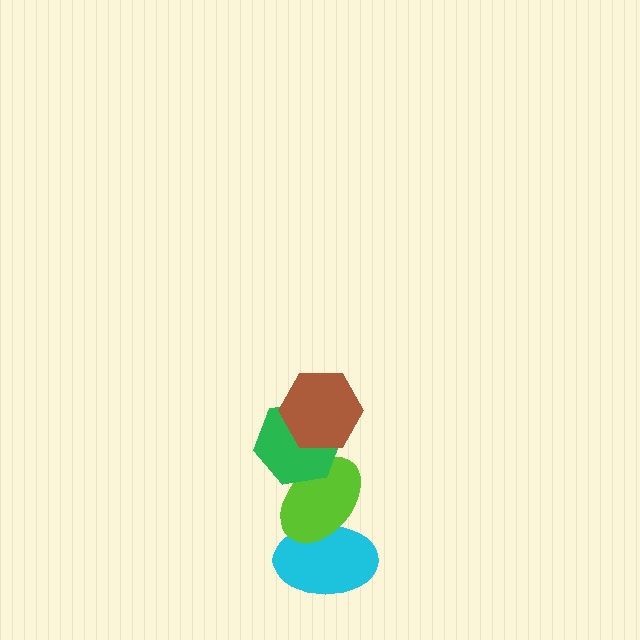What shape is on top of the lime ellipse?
The green hexagon is on top of the lime ellipse.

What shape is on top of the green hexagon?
The brown hexagon is on top of the green hexagon.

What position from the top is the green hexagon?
The green hexagon is 2nd from the top.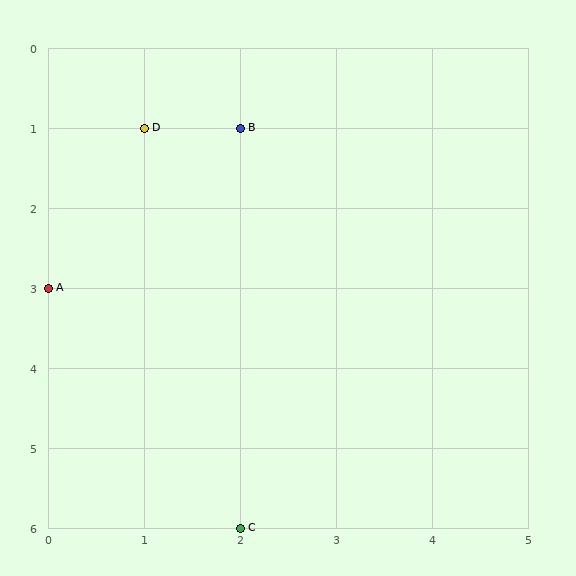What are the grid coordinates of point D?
Point D is at grid coordinates (1, 1).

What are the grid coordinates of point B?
Point B is at grid coordinates (2, 1).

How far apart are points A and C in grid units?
Points A and C are 2 columns and 3 rows apart (about 3.6 grid units diagonally).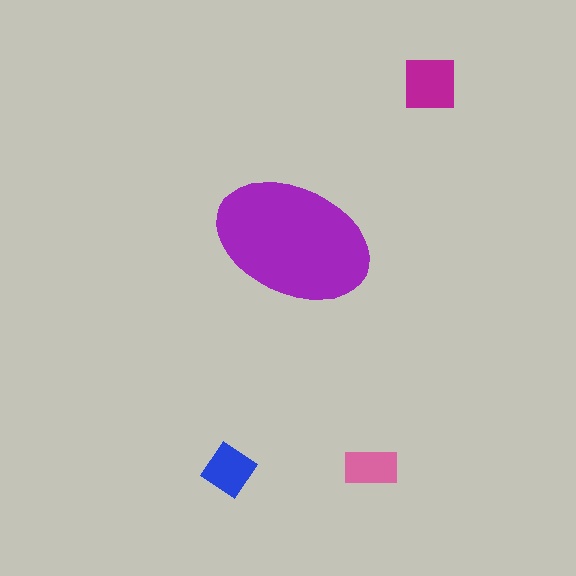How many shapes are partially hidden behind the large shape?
0 shapes are partially hidden.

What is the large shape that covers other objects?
A purple ellipse.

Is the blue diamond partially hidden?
No, the blue diamond is fully visible.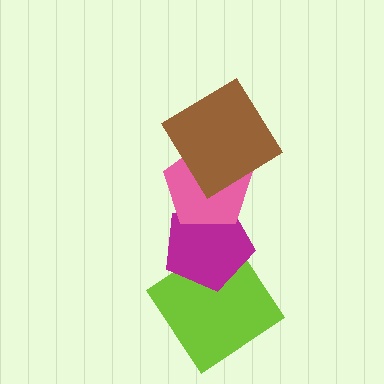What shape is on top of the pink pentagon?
The brown diamond is on top of the pink pentagon.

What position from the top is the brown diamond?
The brown diamond is 1st from the top.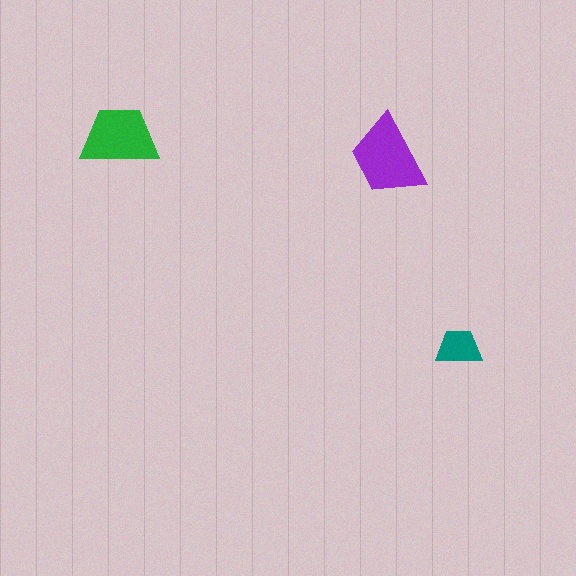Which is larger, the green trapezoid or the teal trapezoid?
The green one.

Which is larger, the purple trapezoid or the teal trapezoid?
The purple one.